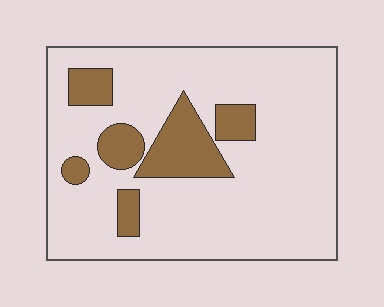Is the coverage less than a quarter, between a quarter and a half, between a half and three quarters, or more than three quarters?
Less than a quarter.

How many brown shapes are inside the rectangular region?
6.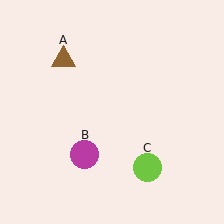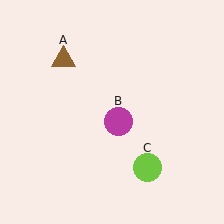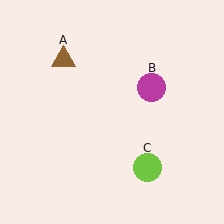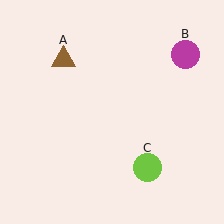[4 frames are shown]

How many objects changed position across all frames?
1 object changed position: magenta circle (object B).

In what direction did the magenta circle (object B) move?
The magenta circle (object B) moved up and to the right.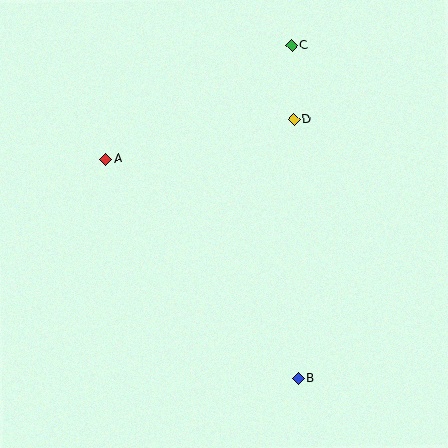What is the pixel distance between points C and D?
The distance between C and D is 74 pixels.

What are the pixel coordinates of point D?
Point D is at (294, 119).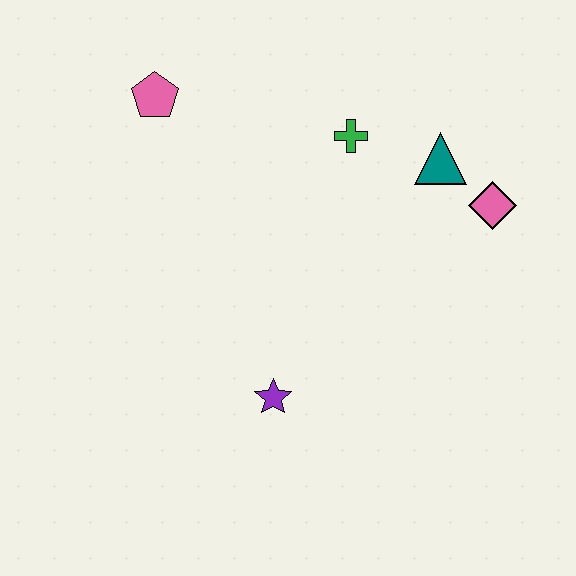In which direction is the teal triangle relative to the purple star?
The teal triangle is above the purple star.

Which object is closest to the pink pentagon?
The green cross is closest to the pink pentagon.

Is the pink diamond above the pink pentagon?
No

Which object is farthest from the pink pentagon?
The pink diamond is farthest from the pink pentagon.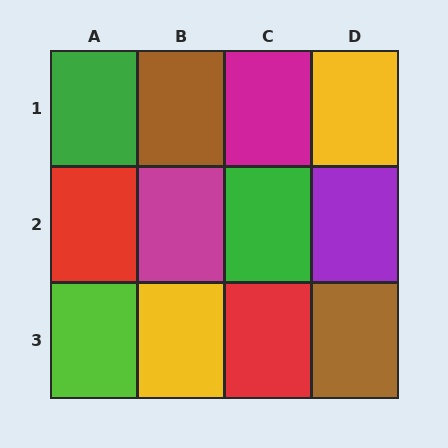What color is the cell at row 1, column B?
Brown.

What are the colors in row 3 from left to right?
Lime, yellow, red, brown.